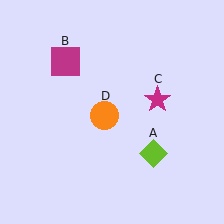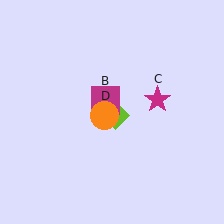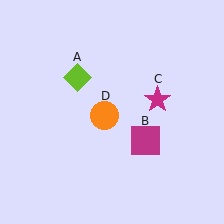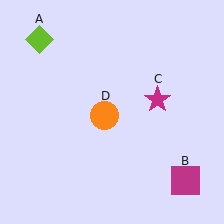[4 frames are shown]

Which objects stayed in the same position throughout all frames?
Magenta star (object C) and orange circle (object D) remained stationary.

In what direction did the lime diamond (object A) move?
The lime diamond (object A) moved up and to the left.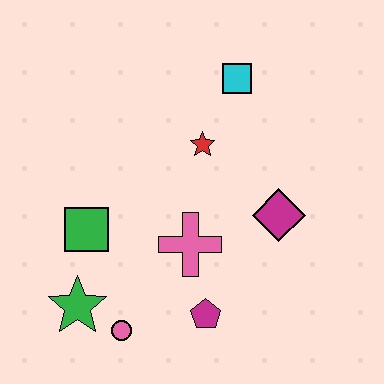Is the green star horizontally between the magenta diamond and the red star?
No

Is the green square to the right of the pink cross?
No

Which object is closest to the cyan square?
The red star is closest to the cyan square.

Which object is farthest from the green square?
The cyan square is farthest from the green square.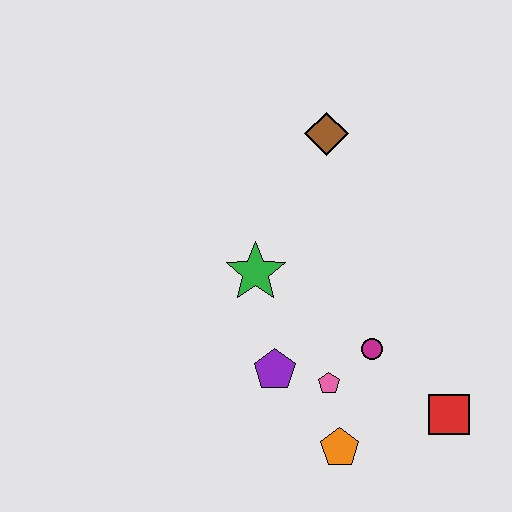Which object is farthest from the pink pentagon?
The brown diamond is farthest from the pink pentagon.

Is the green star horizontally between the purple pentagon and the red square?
No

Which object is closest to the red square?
The magenta circle is closest to the red square.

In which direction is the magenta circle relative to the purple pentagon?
The magenta circle is to the right of the purple pentagon.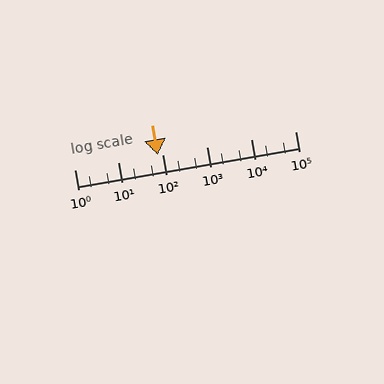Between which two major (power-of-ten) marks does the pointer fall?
The pointer is between 10 and 100.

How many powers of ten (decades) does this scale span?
The scale spans 5 decades, from 1 to 100000.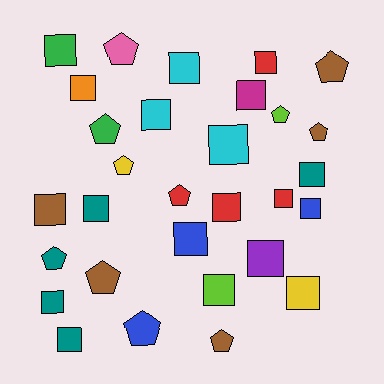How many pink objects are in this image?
There is 1 pink object.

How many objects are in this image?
There are 30 objects.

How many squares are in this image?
There are 19 squares.